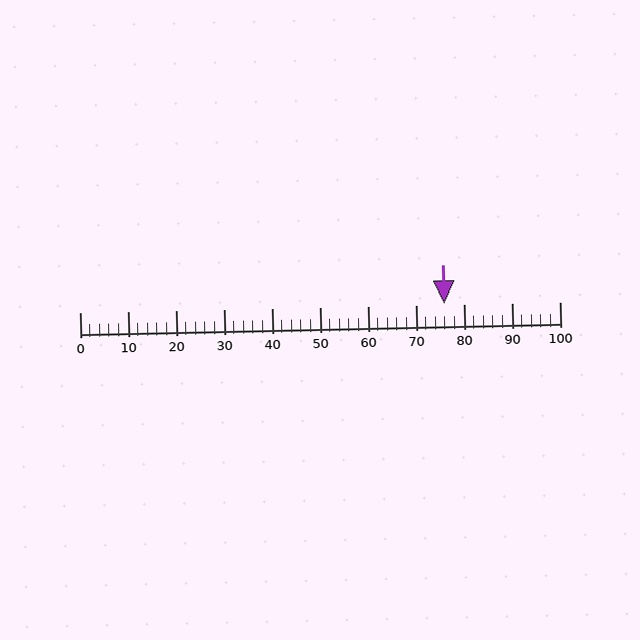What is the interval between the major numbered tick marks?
The major tick marks are spaced 10 units apart.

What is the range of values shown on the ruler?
The ruler shows values from 0 to 100.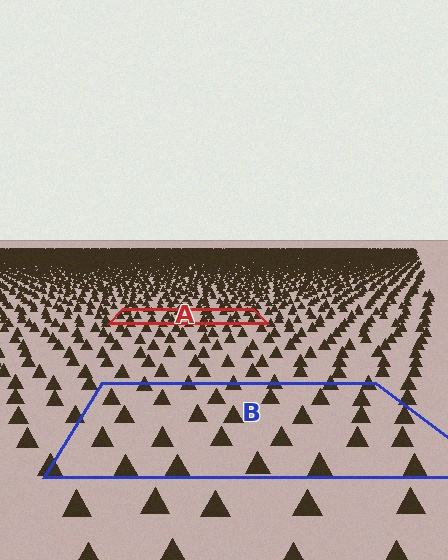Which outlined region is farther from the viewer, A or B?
Region A is farther from the viewer — the texture elements inside it appear smaller and more densely packed.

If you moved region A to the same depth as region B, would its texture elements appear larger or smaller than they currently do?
They would appear larger. At a closer depth, the same texture elements are projected at a bigger on-screen size.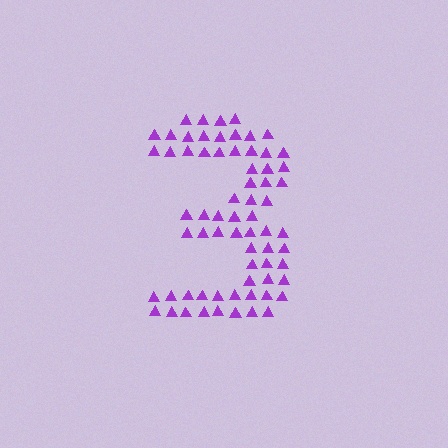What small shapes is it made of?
It is made of small triangles.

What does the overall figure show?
The overall figure shows the digit 3.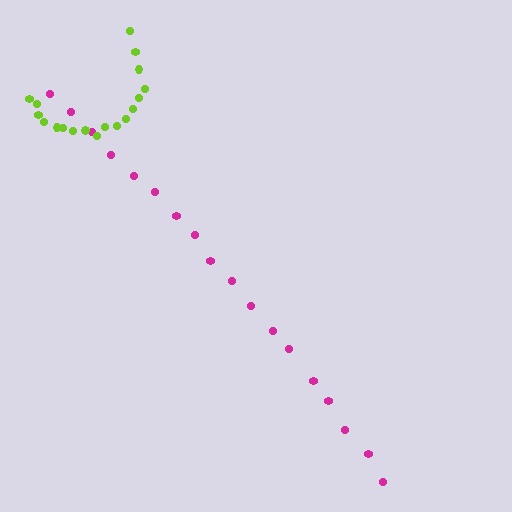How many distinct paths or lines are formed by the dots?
There are 2 distinct paths.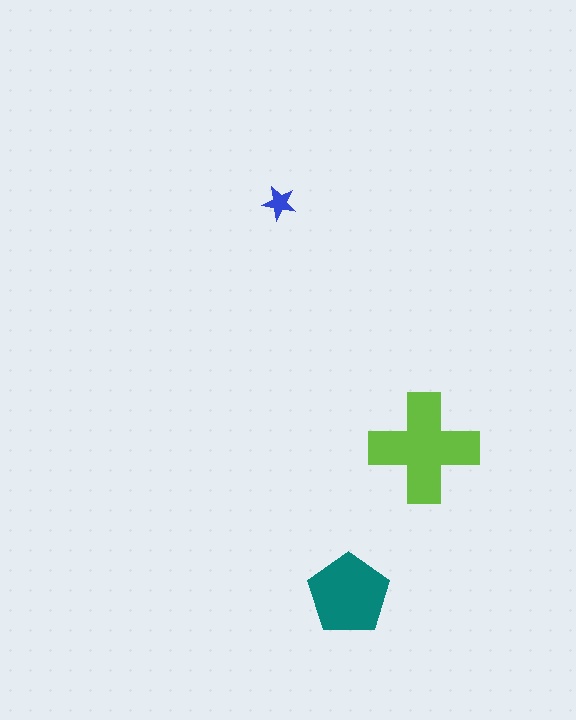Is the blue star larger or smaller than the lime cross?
Smaller.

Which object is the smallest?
The blue star.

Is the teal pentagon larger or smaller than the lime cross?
Smaller.